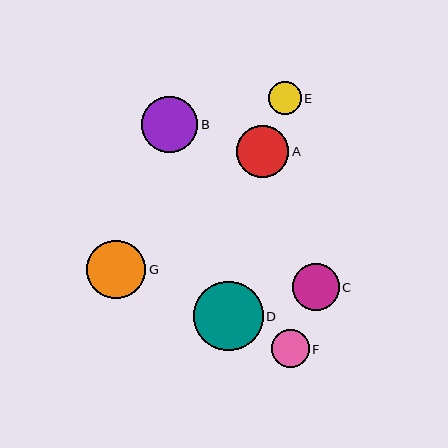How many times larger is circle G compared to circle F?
Circle G is approximately 1.6 times the size of circle F.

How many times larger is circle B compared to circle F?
Circle B is approximately 1.5 times the size of circle F.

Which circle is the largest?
Circle D is the largest with a size of approximately 69 pixels.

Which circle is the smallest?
Circle E is the smallest with a size of approximately 33 pixels.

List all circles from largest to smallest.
From largest to smallest: D, G, B, A, C, F, E.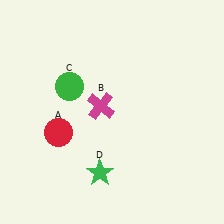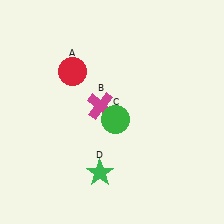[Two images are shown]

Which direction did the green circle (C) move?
The green circle (C) moved right.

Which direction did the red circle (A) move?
The red circle (A) moved up.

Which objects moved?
The objects that moved are: the red circle (A), the green circle (C).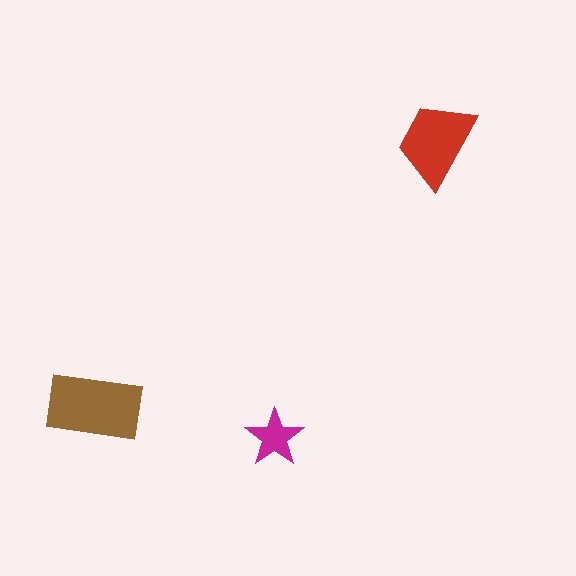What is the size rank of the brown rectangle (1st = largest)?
1st.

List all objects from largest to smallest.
The brown rectangle, the red trapezoid, the magenta star.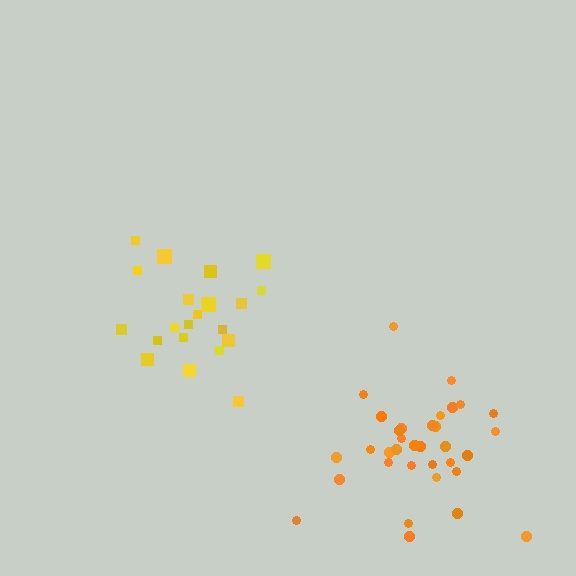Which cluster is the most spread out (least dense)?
Yellow.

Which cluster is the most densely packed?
Orange.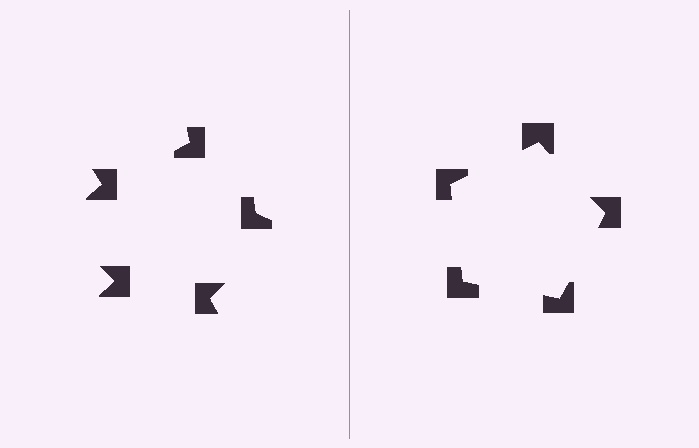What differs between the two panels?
The notched squares are positioned identically on both sides; only the wedge orientations differ. On the right they align to a pentagon; on the left they are misaligned.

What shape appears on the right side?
An illusory pentagon.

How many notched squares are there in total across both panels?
10 — 5 on each side.